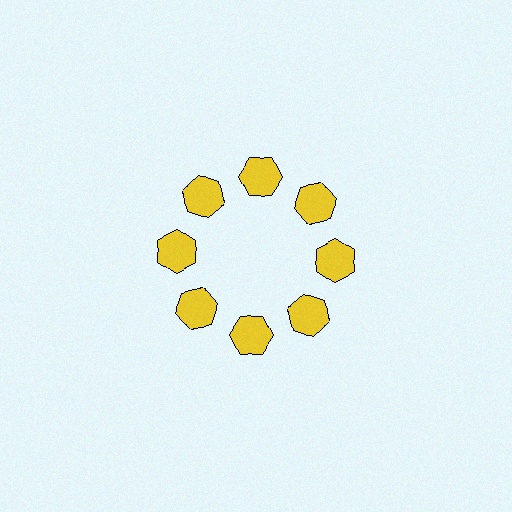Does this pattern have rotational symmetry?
Yes, this pattern has 8-fold rotational symmetry. It looks the same after rotating 45 degrees around the center.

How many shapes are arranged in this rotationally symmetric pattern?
There are 8 shapes, arranged in 8 groups of 1.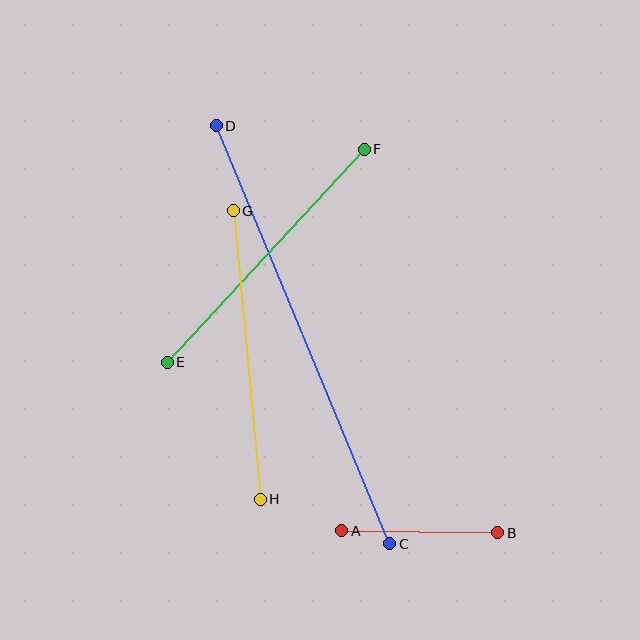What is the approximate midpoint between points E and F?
The midpoint is at approximately (266, 256) pixels.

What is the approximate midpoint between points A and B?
The midpoint is at approximately (420, 532) pixels.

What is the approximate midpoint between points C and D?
The midpoint is at approximately (303, 335) pixels.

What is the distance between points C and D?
The distance is approximately 452 pixels.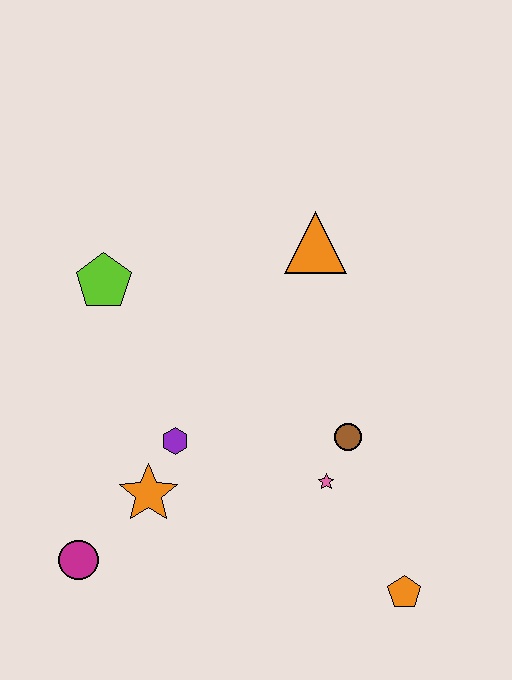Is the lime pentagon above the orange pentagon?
Yes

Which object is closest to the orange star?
The purple hexagon is closest to the orange star.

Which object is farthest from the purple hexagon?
The orange pentagon is farthest from the purple hexagon.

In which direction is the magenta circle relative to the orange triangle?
The magenta circle is below the orange triangle.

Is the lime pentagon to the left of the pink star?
Yes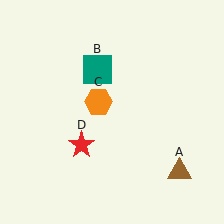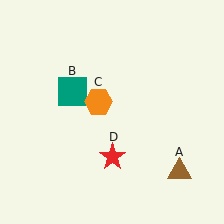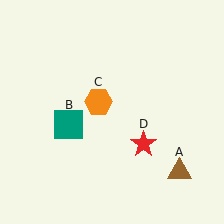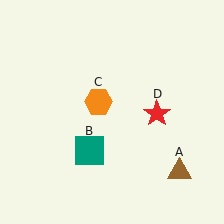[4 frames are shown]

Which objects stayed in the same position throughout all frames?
Brown triangle (object A) and orange hexagon (object C) remained stationary.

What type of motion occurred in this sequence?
The teal square (object B), red star (object D) rotated counterclockwise around the center of the scene.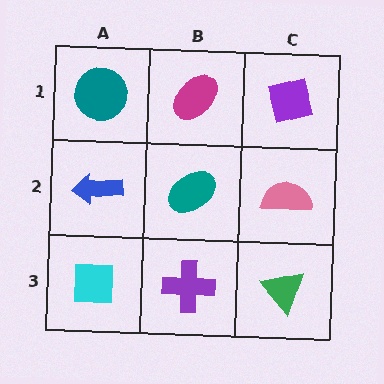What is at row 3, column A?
A cyan square.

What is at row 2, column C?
A pink semicircle.